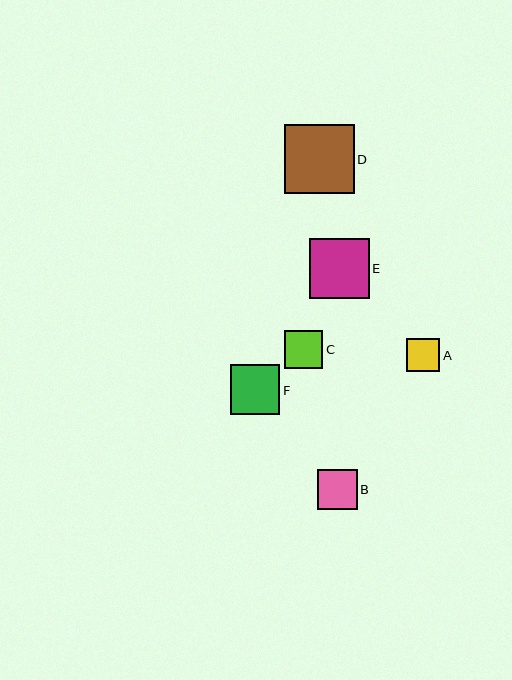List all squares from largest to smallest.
From largest to smallest: D, E, F, B, C, A.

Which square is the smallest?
Square A is the smallest with a size of approximately 34 pixels.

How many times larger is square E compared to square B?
Square E is approximately 1.5 times the size of square B.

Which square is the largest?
Square D is the largest with a size of approximately 69 pixels.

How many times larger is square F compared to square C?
Square F is approximately 1.3 times the size of square C.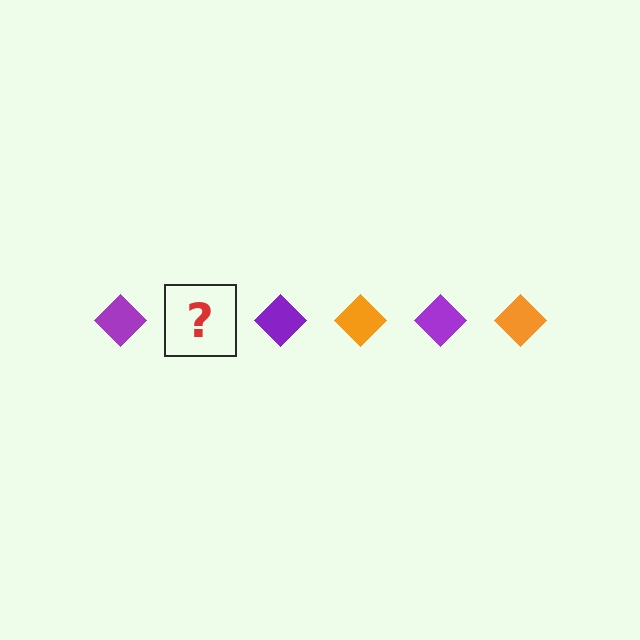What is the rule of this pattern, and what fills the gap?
The rule is that the pattern cycles through purple, orange diamonds. The gap should be filled with an orange diamond.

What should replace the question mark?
The question mark should be replaced with an orange diamond.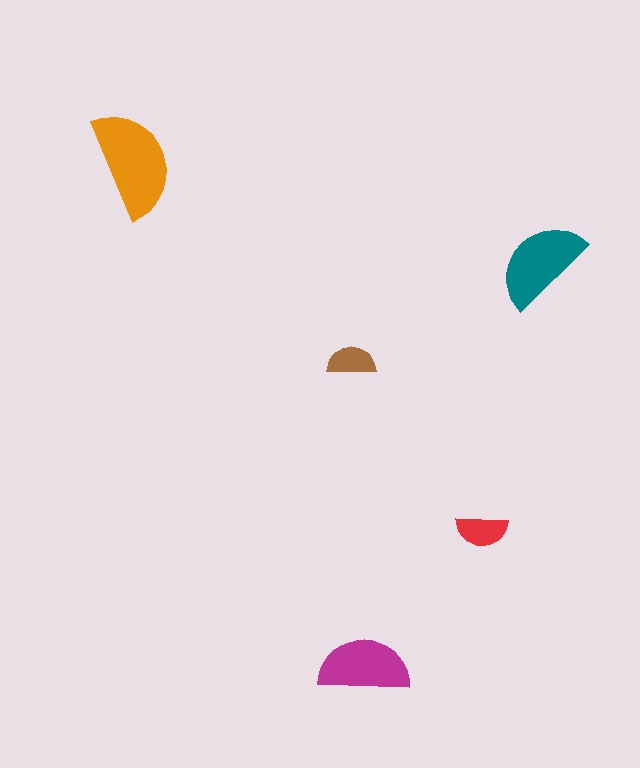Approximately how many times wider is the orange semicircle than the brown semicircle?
About 2 times wider.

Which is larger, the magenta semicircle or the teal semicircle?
The teal one.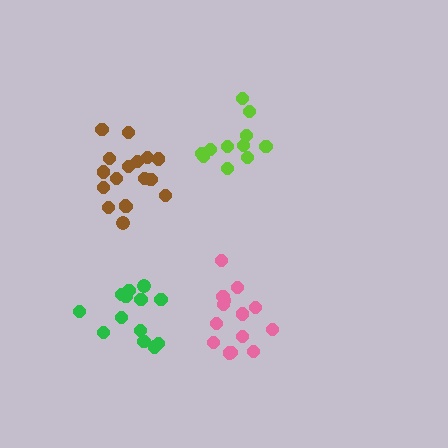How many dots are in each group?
Group 1: 13 dots, Group 2: 14 dots, Group 3: 11 dots, Group 4: 17 dots (55 total).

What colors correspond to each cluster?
The clusters are colored: green, pink, lime, brown.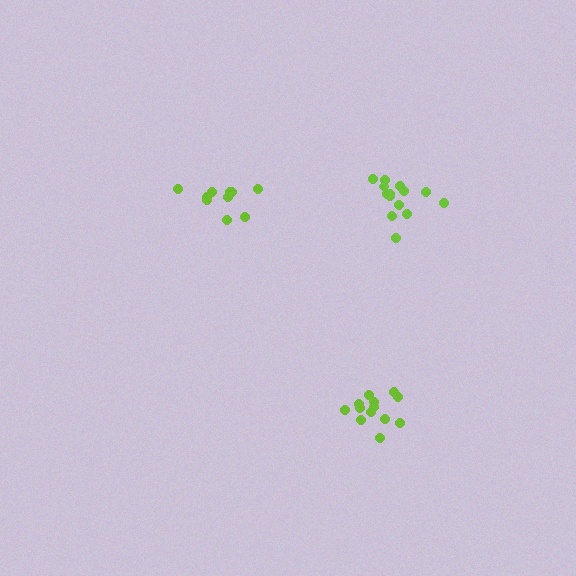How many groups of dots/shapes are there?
There are 3 groups.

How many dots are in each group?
Group 1: 14 dots, Group 2: 13 dots, Group 3: 10 dots (37 total).